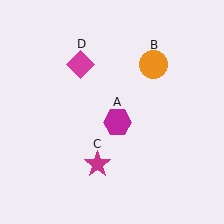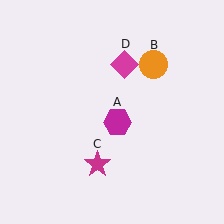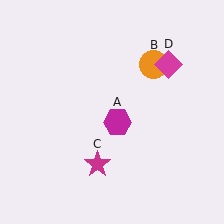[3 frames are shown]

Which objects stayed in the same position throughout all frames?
Magenta hexagon (object A) and orange circle (object B) and magenta star (object C) remained stationary.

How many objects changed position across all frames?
1 object changed position: magenta diamond (object D).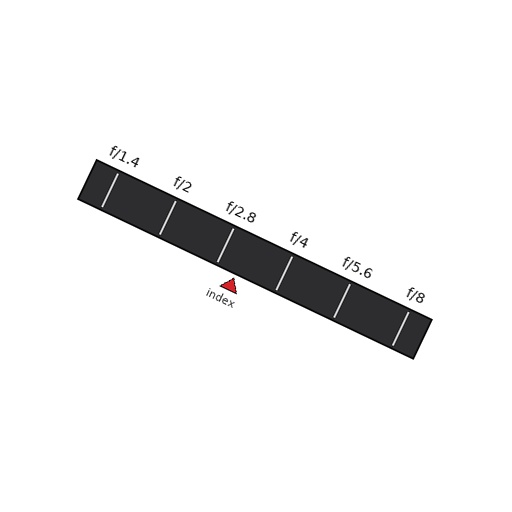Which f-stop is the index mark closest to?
The index mark is closest to f/2.8.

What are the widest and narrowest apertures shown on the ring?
The widest aperture shown is f/1.4 and the narrowest is f/8.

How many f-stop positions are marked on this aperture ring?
There are 6 f-stop positions marked.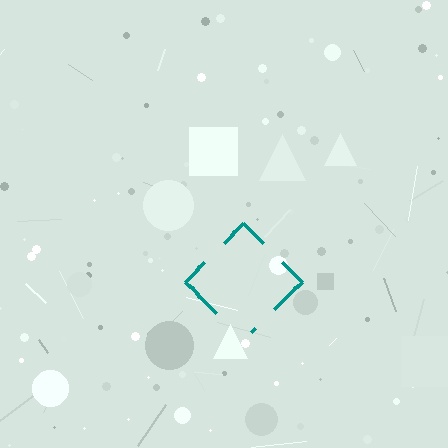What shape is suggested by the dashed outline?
The dashed outline suggests a diamond.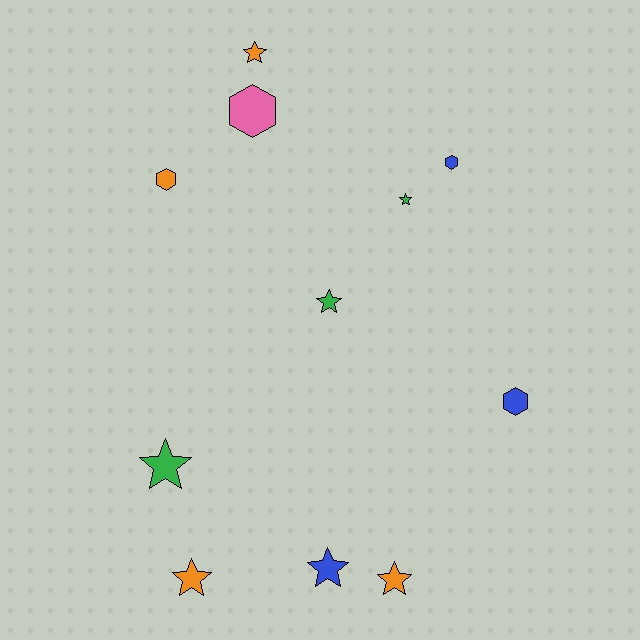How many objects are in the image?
There are 11 objects.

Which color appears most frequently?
Orange, with 4 objects.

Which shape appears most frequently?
Star, with 7 objects.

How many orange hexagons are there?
There is 1 orange hexagon.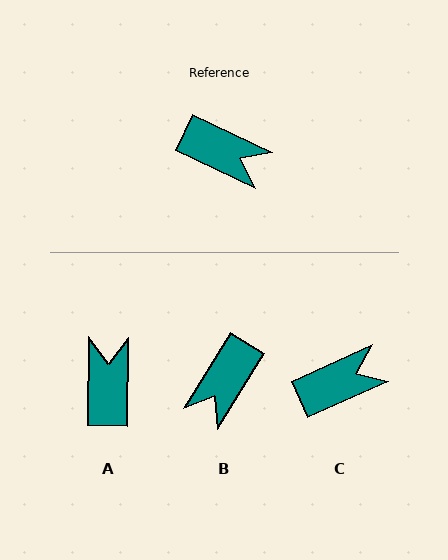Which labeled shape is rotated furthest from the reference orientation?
A, about 114 degrees away.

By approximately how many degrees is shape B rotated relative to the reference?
Approximately 96 degrees clockwise.